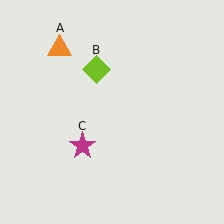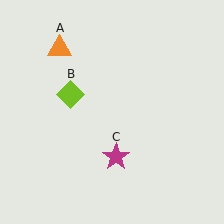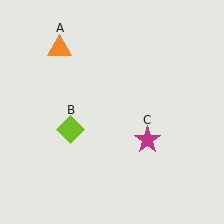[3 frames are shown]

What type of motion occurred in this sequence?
The lime diamond (object B), magenta star (object C) rotated counterclockwise around the center of the scene.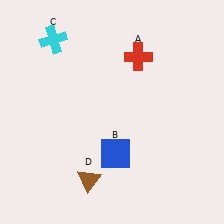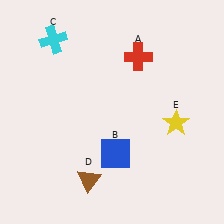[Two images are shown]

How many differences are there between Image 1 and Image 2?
There is 1 difference between the two images.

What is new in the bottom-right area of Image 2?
A yellow star (E) was added in the bottom-right area of Image 2.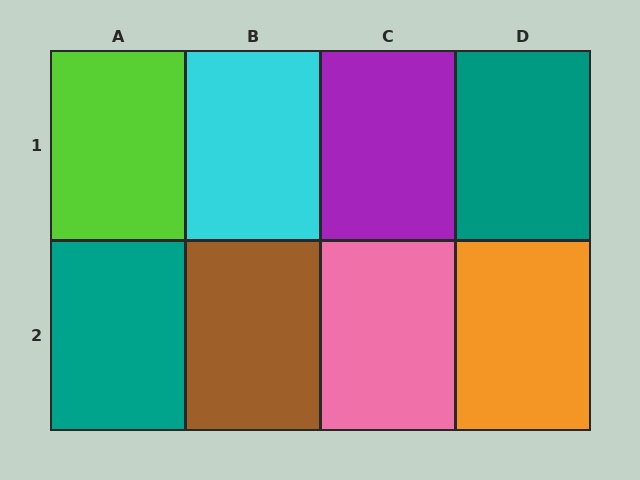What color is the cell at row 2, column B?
Brown.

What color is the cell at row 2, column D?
Orange.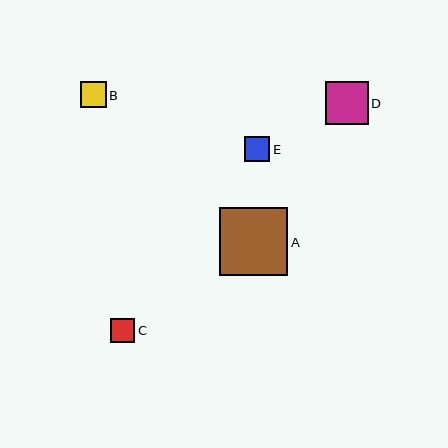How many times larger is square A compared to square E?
Square A is approximately 2.7 times the size of square E.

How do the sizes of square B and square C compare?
Square B and square C are approximately the same size.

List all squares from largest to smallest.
From largest to smallest: A, D, B, E, C.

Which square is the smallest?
Square C is the smallest with a size of approximately 24 pixels.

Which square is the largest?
Square A is the largest with a size of approximately 68 pixels.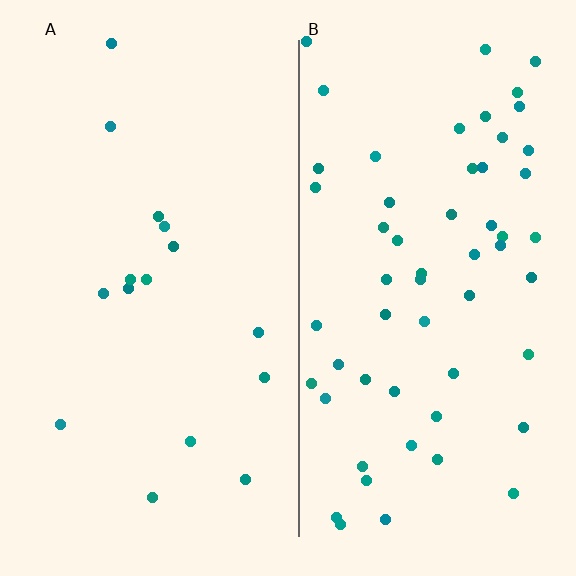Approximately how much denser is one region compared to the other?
Approximately 3.6× — region B over region A.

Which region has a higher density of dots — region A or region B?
B (the right).